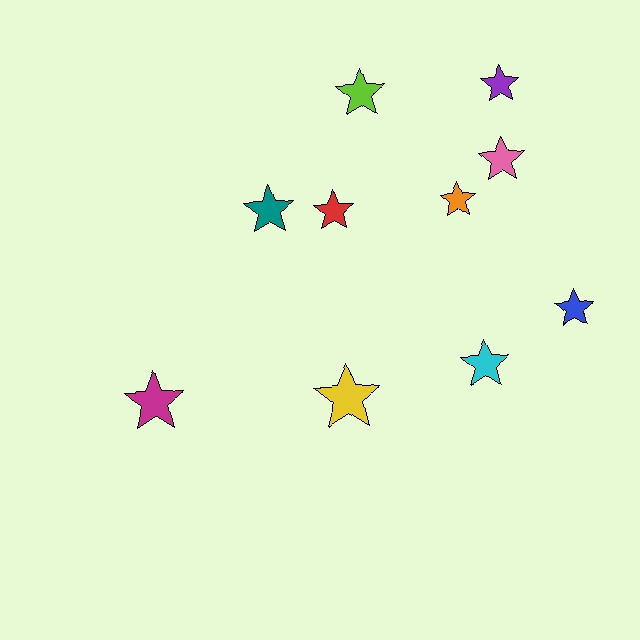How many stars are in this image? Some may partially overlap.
There are 10 stars.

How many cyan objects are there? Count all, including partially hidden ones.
There is 1 cyan object.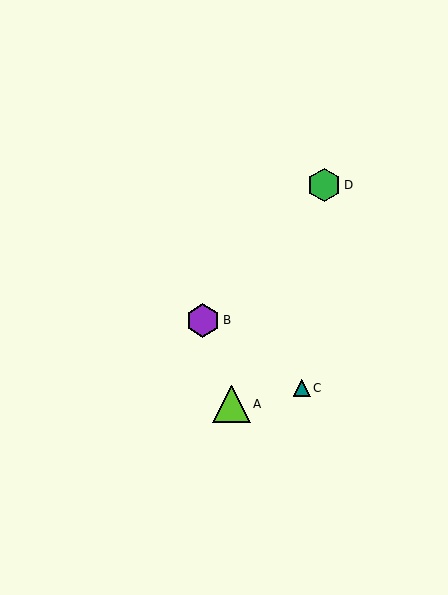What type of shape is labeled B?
Shape B is a purple hexagon.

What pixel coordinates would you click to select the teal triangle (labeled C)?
Click at (302, 388) to select the teal triangle C.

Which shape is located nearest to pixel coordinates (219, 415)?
The lime triangle (labeled A) at (231, 404) is nearest to that location.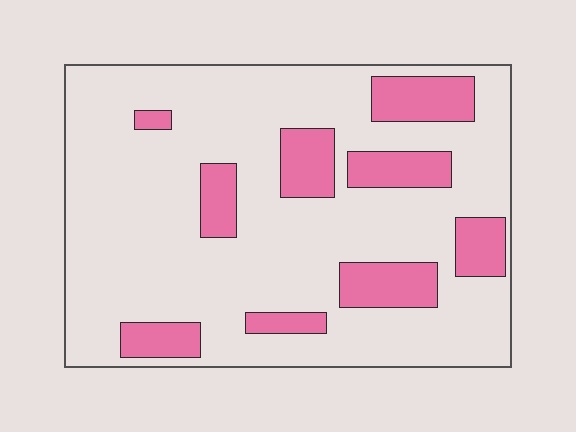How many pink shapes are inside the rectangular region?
9.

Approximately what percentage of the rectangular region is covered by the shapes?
Approximately 20%.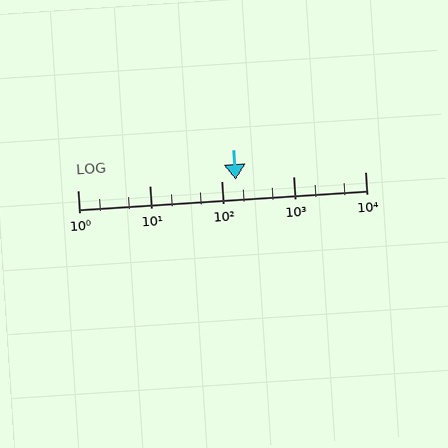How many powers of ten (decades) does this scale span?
The scale spans 4 decades, from 1 to 10000.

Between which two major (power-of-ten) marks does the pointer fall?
The pointer is between 100 and 1000.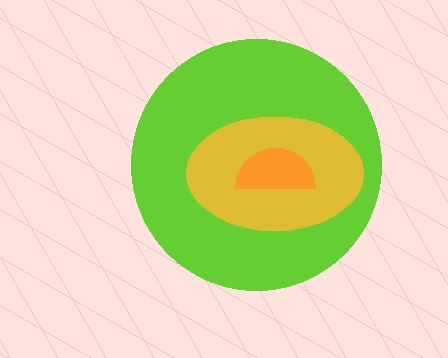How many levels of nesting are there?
3.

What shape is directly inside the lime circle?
The yellow ellipse.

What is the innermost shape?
The orange semicircle.